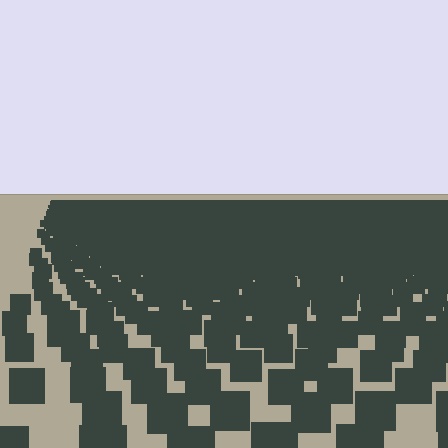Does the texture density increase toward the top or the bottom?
Density increases toward the top.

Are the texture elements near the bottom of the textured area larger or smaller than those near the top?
Larger. Near the bottom, elements are closer to the viewer and appear at a bigger on-screen size.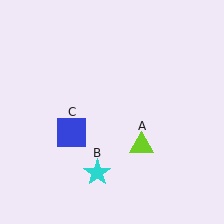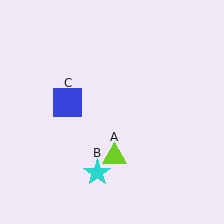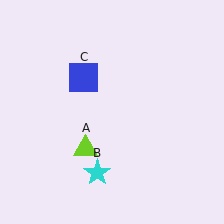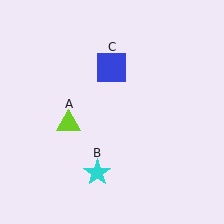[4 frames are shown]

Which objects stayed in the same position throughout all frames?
Cyan star (object B) remained stationary.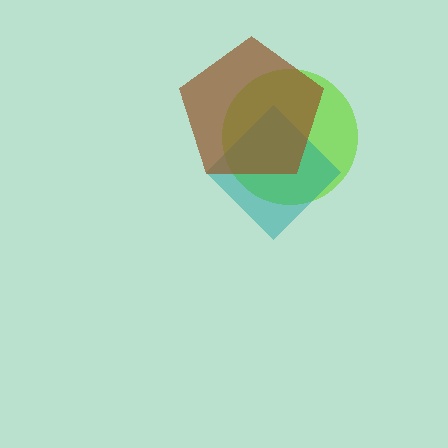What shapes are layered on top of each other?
The layered shapes are: a lime circle, a teal diamond, a brown pentagon.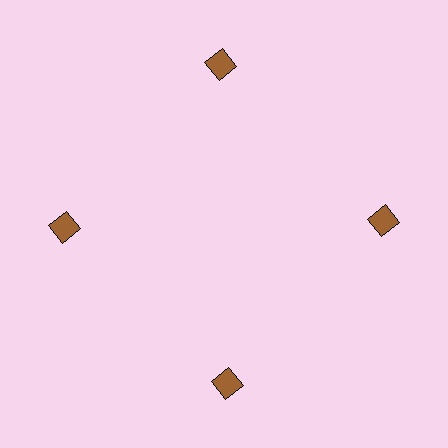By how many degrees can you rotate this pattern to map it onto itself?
The pattern maps onto itself every 90 degrees of rotation.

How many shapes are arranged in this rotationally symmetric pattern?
There are 4 shapes, arranged in 4 groups of 1.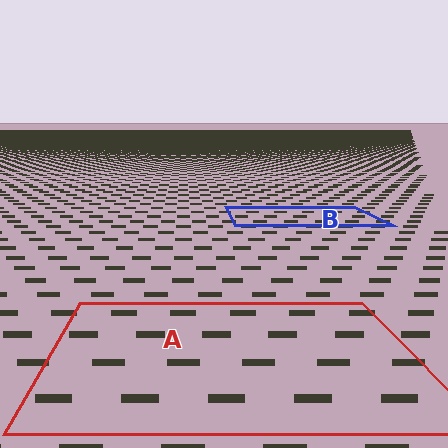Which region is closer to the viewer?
Region A is closer. The texture elements there are larger and more spread out.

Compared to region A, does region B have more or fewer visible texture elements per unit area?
Region B has more texture elements per unit area — they are packed more densely because it is farther away.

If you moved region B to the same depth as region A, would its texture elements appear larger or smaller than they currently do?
They would appear larger. At a closer depth, the same texture elements are projected at a bigger on-screen size.